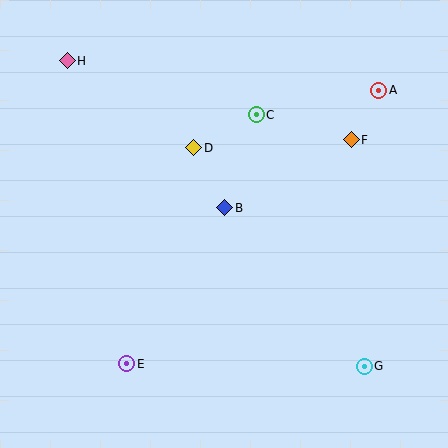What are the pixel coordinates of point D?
Point D is at (194, 148).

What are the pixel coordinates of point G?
Point G is at (364, 366).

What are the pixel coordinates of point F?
Point F is at (351, 140).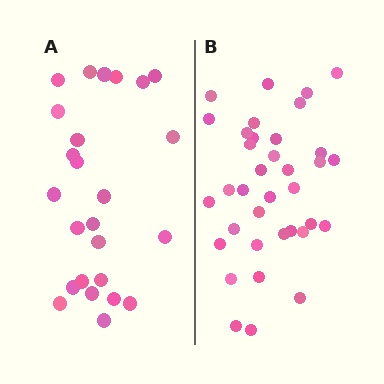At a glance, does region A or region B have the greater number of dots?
Region B (the right region) has more dots.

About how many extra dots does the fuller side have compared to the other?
Region B has roughly 12 or so more dots than region A.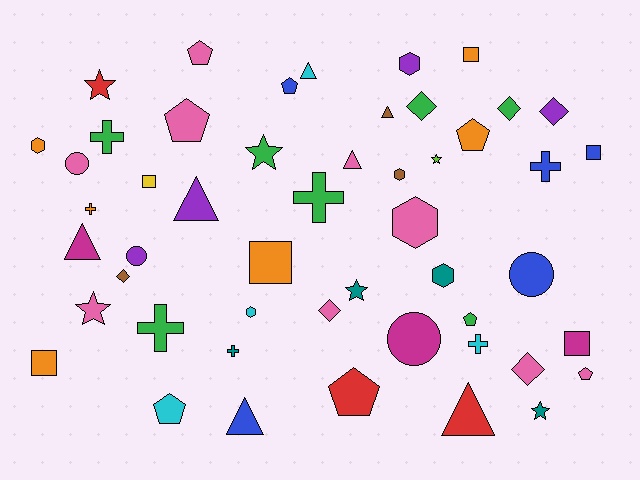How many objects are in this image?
There are 50 objects.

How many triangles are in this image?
There are 7 triangles.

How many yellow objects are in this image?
There is 1 yellow object.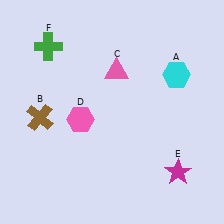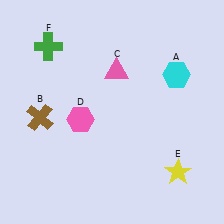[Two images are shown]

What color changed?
The star (E) changed from magenta in Image 1 to yellow in Image 2.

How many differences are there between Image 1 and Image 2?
There is 1 difference between the two images.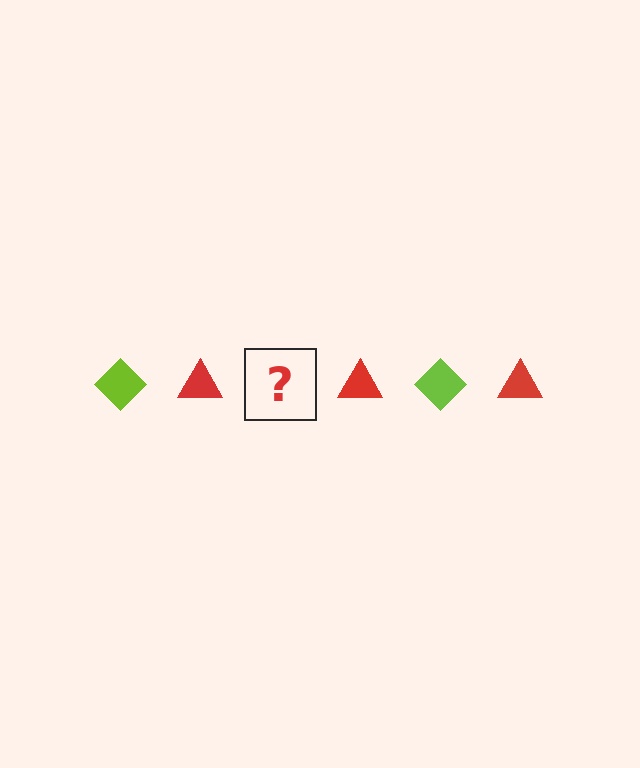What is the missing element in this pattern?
The missing element is a lime diamond.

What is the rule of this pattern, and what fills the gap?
The rule is that the pattern alternates between lime diamond and red triangle. The gap should be filled with a lime diamond.